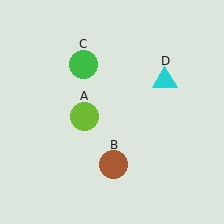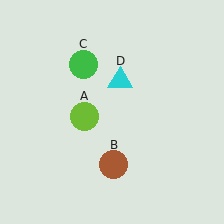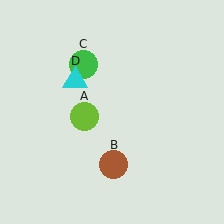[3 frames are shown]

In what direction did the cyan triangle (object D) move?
The cyan triangle (object D) moved left.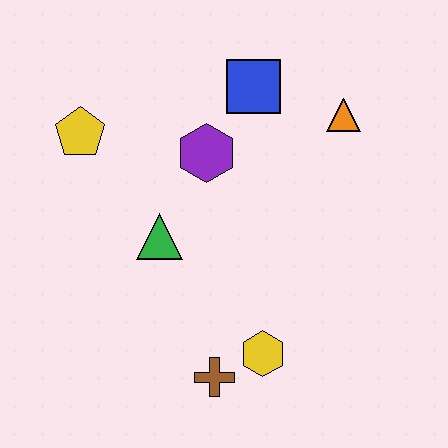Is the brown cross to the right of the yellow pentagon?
Yes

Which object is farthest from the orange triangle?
The brown cross is farthest from the orange triangle.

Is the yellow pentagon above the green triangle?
Yes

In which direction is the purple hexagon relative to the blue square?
The purple hexagon is below the blue square.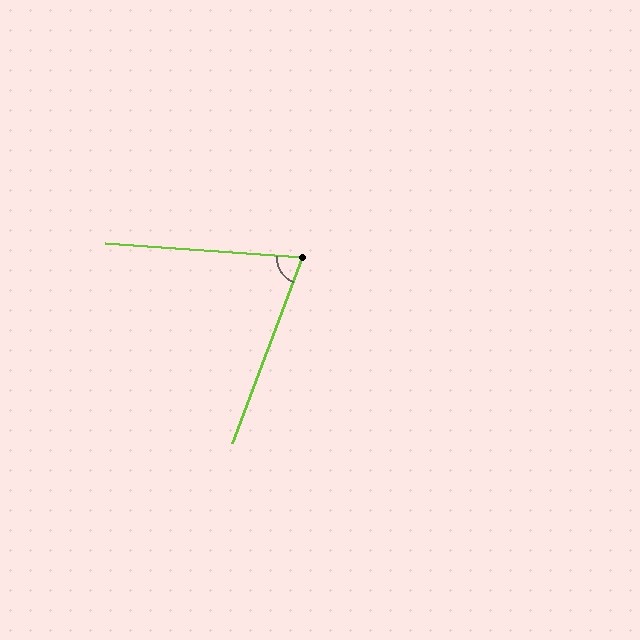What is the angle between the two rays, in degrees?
Approximately 73 degrees.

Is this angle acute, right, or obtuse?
It is acute.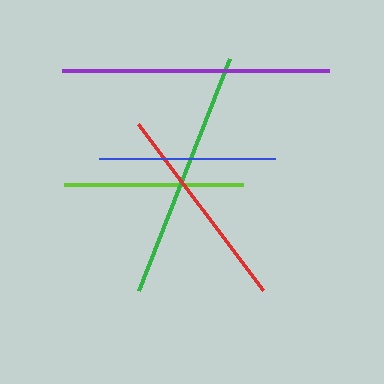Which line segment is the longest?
The purple line is the longest at approximately 268 pixels.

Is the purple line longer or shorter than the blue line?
The purple line is longer than the blue line.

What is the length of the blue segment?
The blue segment is approximately 176 pixels long.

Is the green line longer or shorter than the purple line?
The purple line is longer than the green line.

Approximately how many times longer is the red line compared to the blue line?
The red line is approximately 1.2 times the length of the blue line.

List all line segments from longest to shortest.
From longest to shortest: purple, green, red, lime, blue.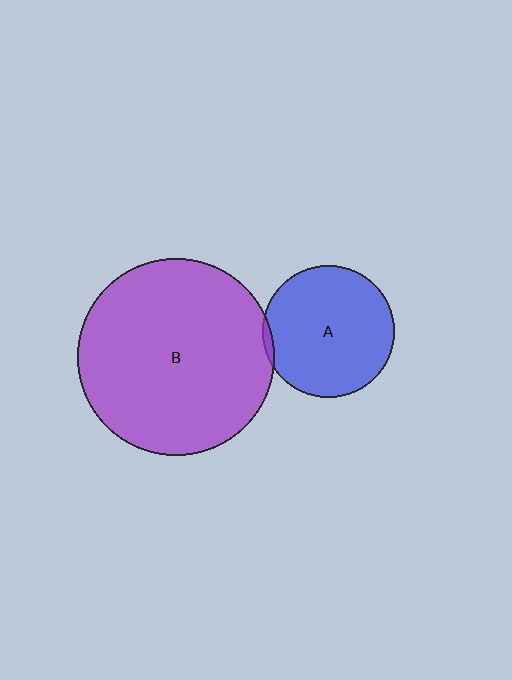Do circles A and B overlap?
Yes.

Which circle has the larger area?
Circle B (purple).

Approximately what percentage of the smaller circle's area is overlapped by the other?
Approximately 5%.